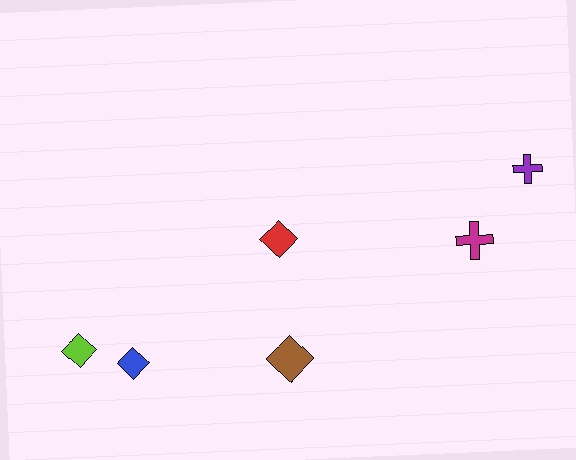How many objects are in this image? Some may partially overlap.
There are 6 objects.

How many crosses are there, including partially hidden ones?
There are 2 crosses.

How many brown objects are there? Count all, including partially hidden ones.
There is 1 brown object.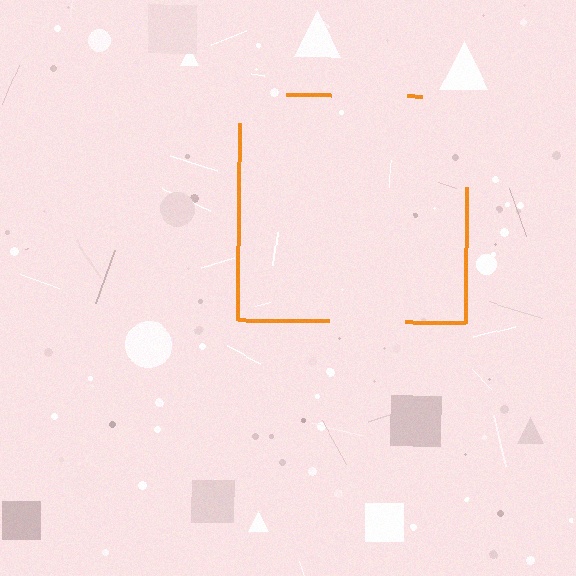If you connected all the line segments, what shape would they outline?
They would outline a square.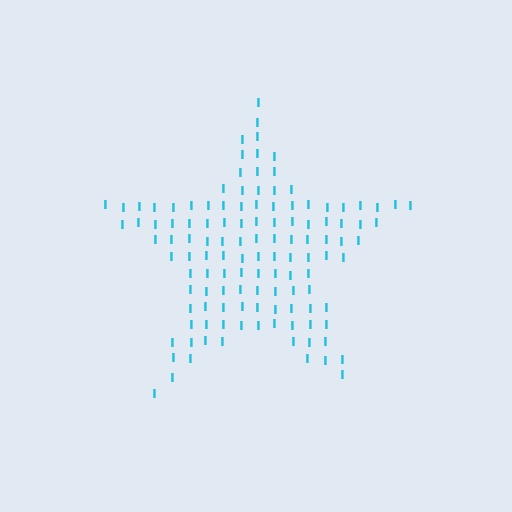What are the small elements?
The small elements are letter I's.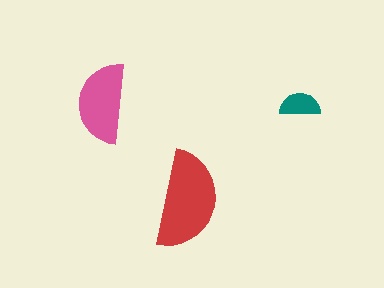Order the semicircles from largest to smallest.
the red one, the pink one, the teal one.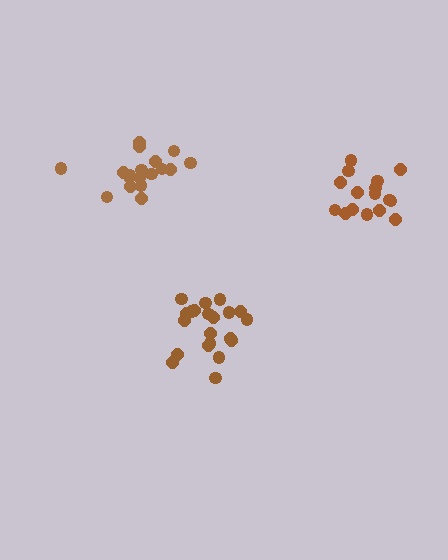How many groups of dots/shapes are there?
There are 3 groups.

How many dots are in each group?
Group 1: 18 dots, Group 2: 21 dots, Group 3: 16 dots (55 total).